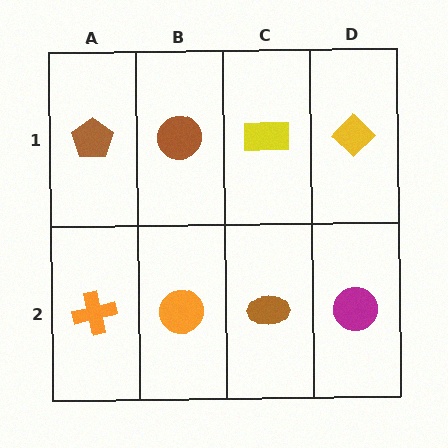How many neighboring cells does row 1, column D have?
2.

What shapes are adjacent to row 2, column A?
A brown pentagon (row 1, column A), an orange circle (row 2, column B).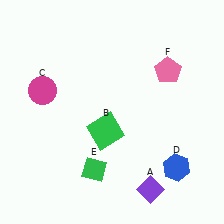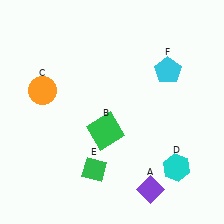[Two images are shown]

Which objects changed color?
C changed from magenta to orange. D changed from blue to cyan. F changed from pink to cyan.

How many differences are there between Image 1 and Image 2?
There are 3 differences between the two images.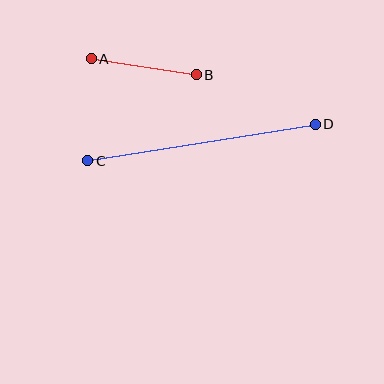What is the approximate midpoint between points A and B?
The midpoint is at approximately (144, 67) pixels.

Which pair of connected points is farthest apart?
Points C and D are farthest apart.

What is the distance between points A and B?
The distance is approximately 106 pixels.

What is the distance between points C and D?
The distance is approximately 230 pixels.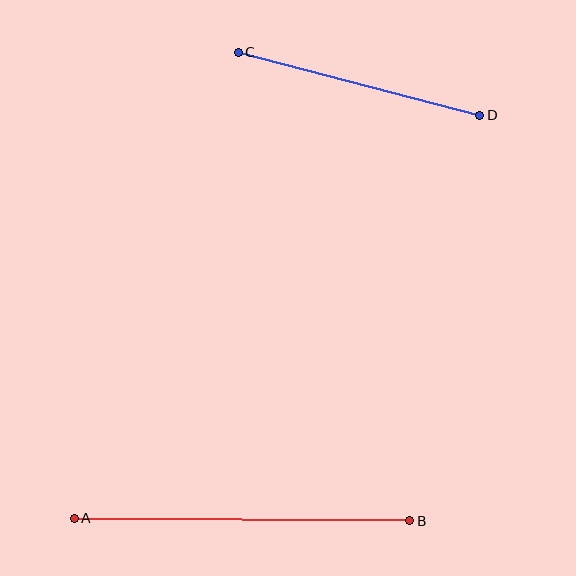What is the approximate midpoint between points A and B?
The midpoint is at approximately (242, 520) pixels.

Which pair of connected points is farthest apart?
Points A and B are farthest apart.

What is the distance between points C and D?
The distance is approximately 250 pixels.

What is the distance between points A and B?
The distance is approximately 336 pixels.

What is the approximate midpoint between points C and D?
The midpoint is at approximately (359, 84) pixels.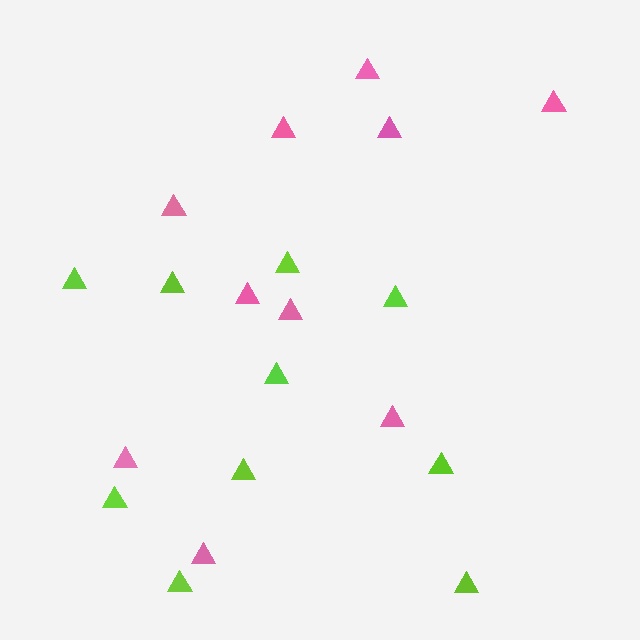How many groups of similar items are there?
There are 2 groups: one group of pink triangles (10) and one group of lime triangles (10).